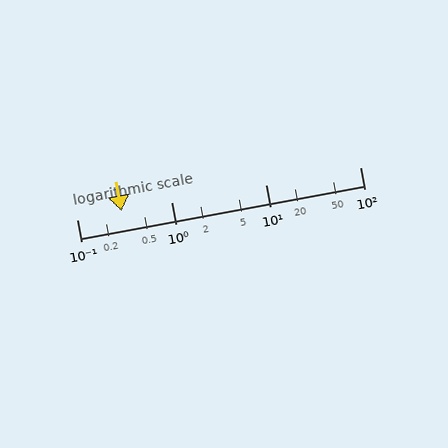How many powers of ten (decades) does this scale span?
The scale spans 3 decades, from 0.1 to 100.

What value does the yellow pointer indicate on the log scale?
The pointer indicates approximately 0.3.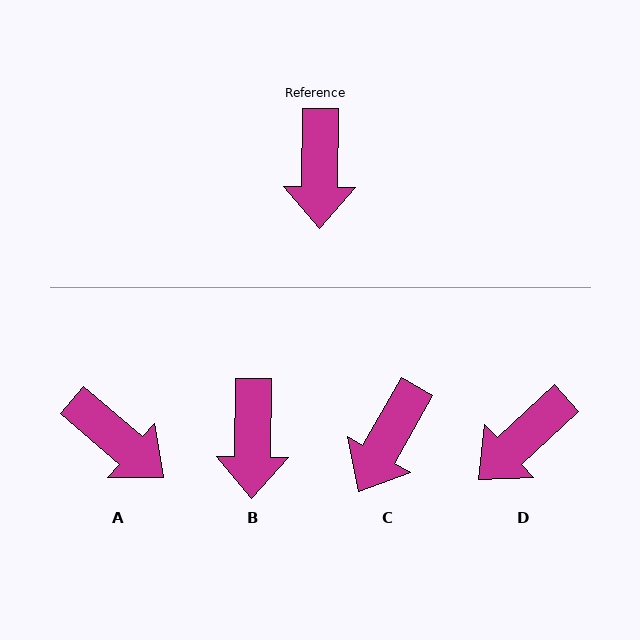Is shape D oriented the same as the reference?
No, it is off by about 47 degrees.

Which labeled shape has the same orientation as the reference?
B.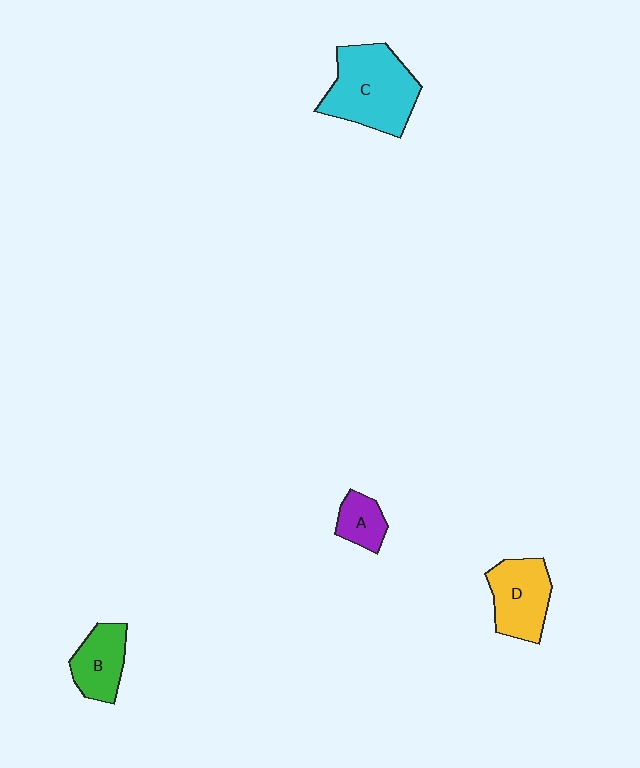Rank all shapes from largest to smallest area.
From largest to smallest: C (cyan), D (yellow), B (green), A (purple).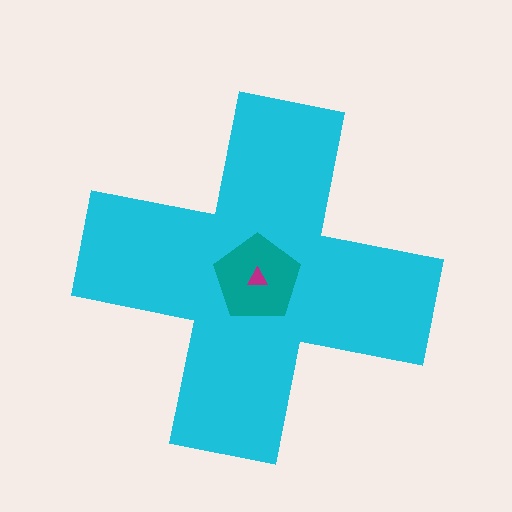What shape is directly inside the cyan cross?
The teal pentagon.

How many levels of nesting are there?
3.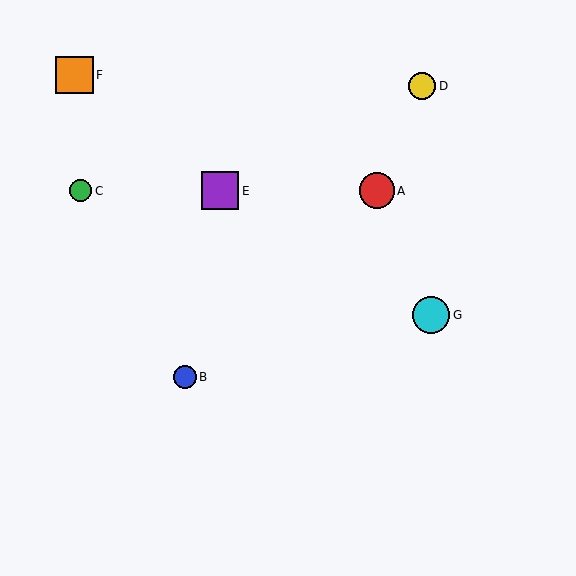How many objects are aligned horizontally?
3 objects (A, C, E) are aligned horizontally.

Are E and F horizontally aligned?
No, E is at y≈191 and F is at y≈75.